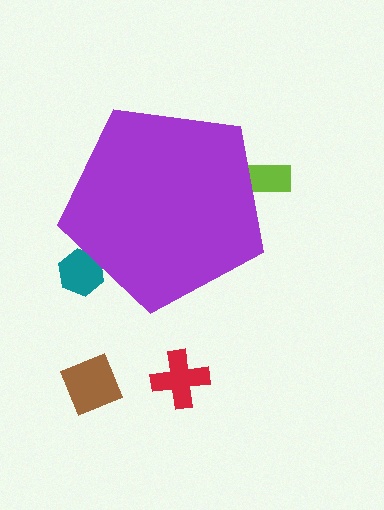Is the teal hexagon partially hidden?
Yes, the teal hexagon is partially hidden behind the purple pentagon.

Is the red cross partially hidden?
No, the red cross is fully visible.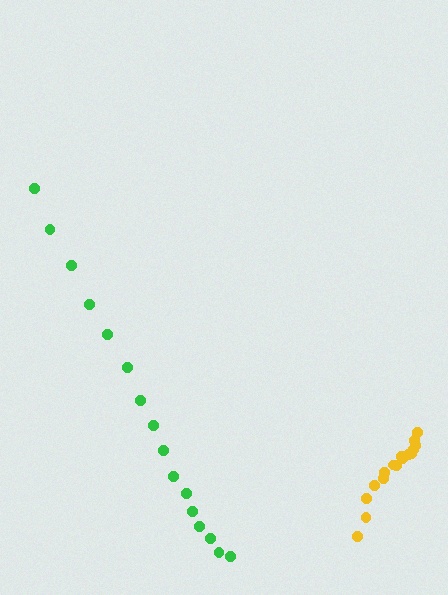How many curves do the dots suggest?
There are 2 distinct paths.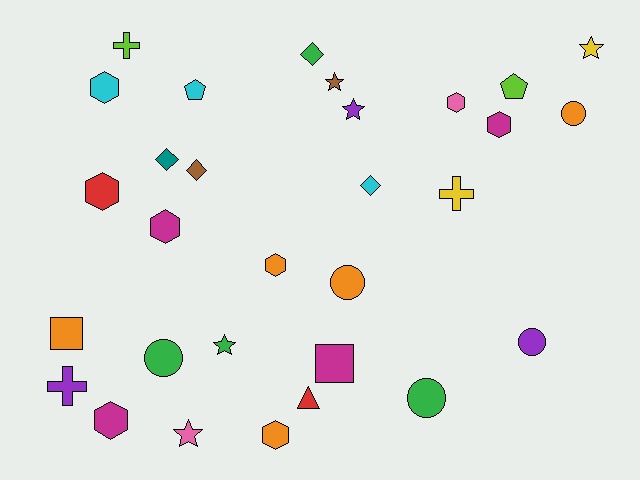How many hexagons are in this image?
There are 8 hexagons.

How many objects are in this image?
There are 30 objects.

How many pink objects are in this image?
There are 2 pink objects.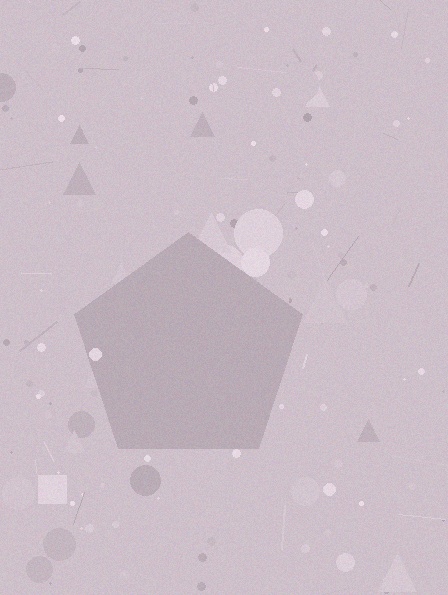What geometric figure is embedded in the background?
A pentagon is embedded in the background.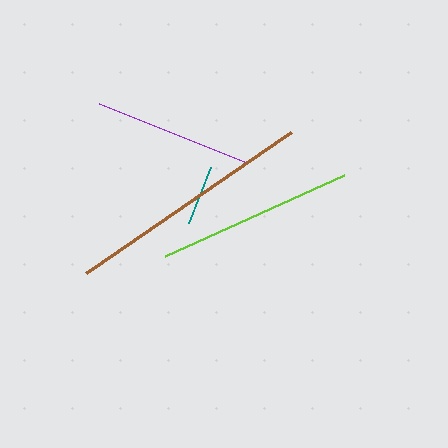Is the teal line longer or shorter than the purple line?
The purple line is longer than the teal line.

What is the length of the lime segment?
The lime segment is approximately 196 pixels long.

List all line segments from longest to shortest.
From longest to shortest: brown, lime, purple, teal.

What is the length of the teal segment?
The teal segment is approximately 61 pixels long.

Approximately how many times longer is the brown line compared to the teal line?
The brown line is approximately 4.1 times the length of the teal line.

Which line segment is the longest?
The brown line is the longest at approximately 249 pixels.